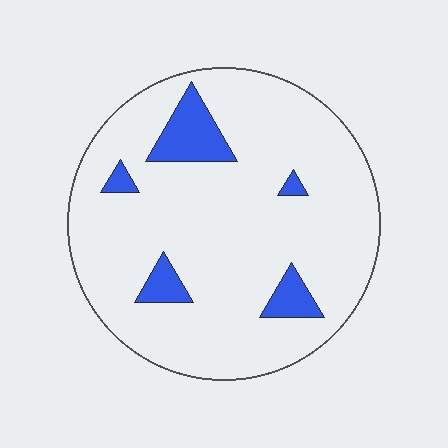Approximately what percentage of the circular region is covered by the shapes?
Approximately 10%.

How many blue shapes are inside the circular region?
5.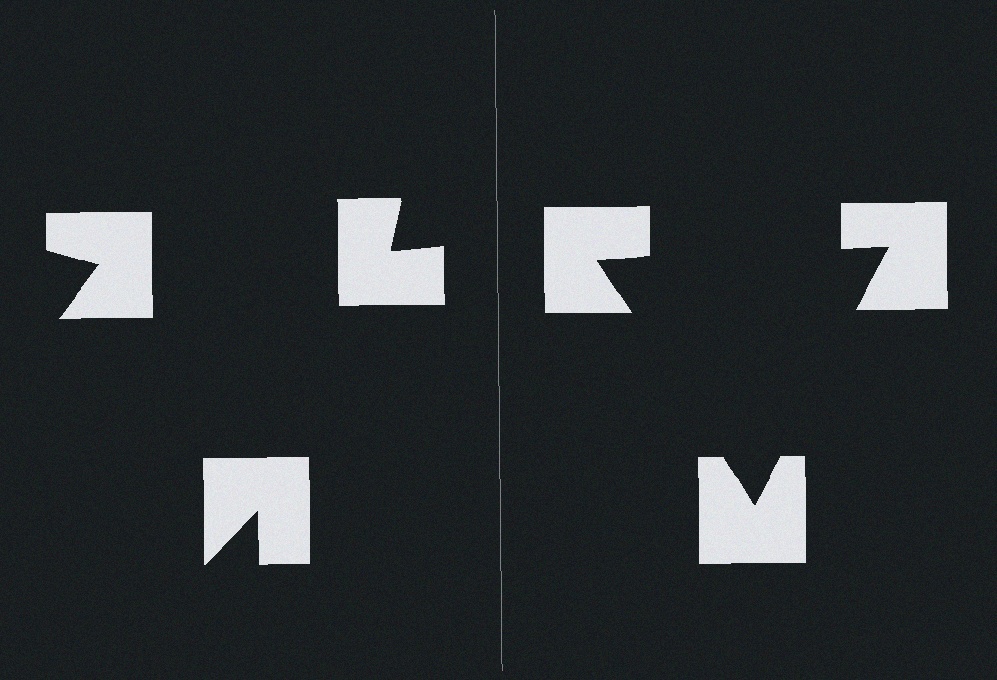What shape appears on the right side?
An illusory triangle.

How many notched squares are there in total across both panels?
6 — 3 on each side.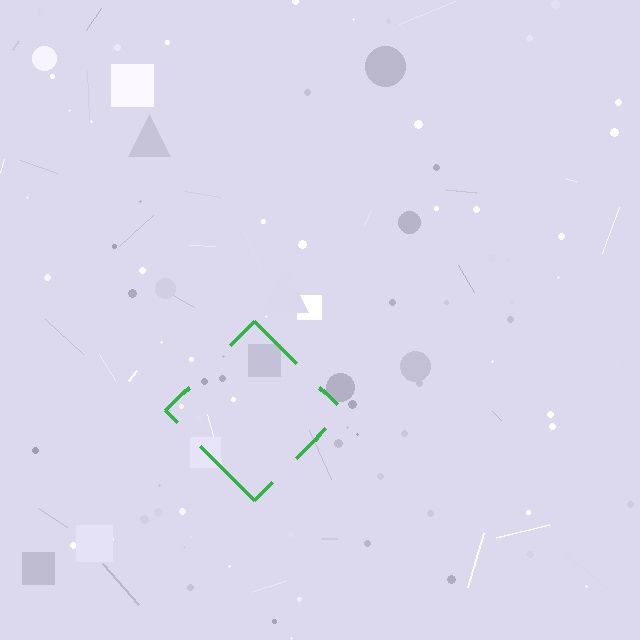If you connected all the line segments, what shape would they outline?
They would outline a diamond.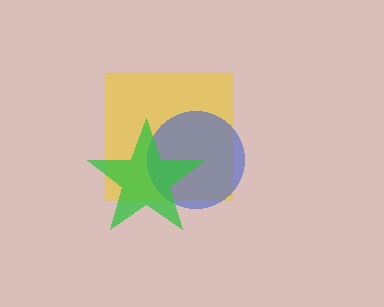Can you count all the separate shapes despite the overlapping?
Yes, there are 3 separate shapes.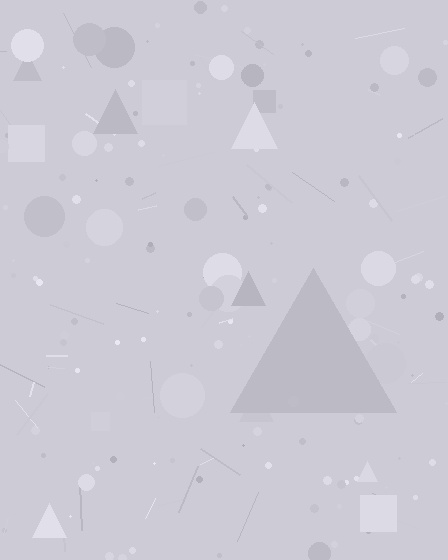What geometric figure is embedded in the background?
A triangle is embedded in the background.